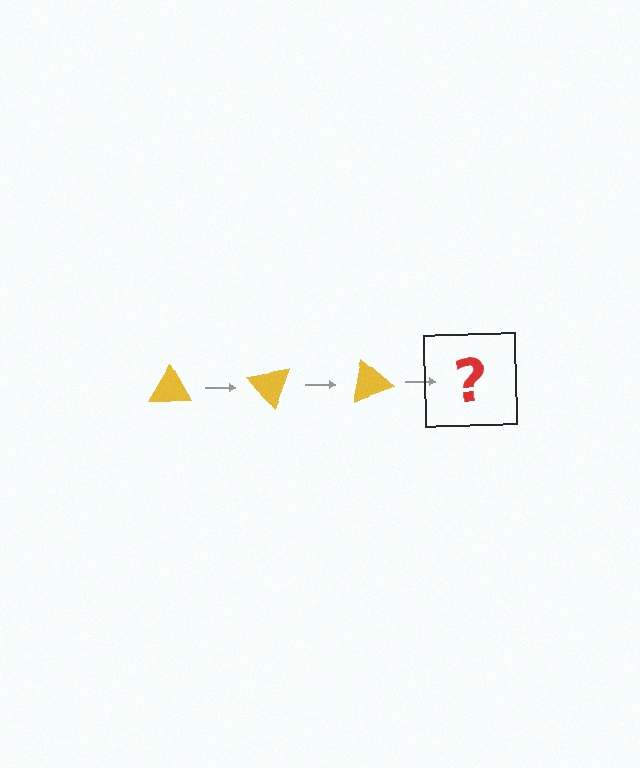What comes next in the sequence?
The next element should be a yellow triangle rotated 150 degrees.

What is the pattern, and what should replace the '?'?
The pattern is that the triangle rotates 50 degrees each step. The '?' should be a yellow triangle rotated 150 degrees.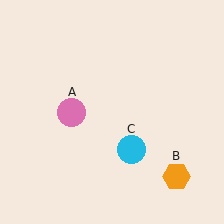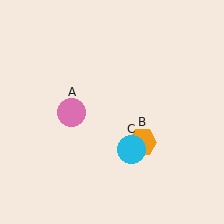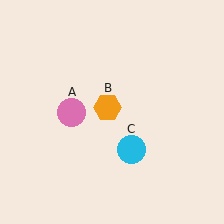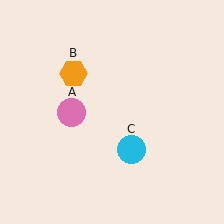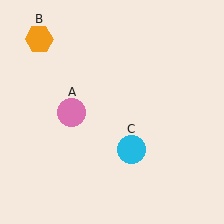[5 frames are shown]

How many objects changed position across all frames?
1 object changed position: orange hexagon (object B).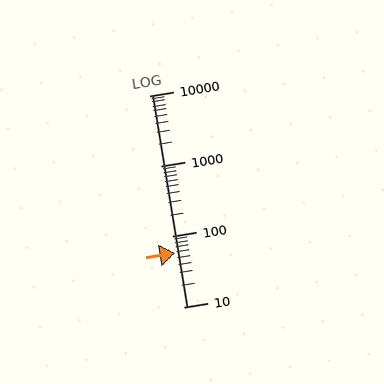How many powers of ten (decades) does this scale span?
The scale spans 3 decades, from 10 to 10000.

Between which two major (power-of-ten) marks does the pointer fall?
The pointer is between 10 and 100.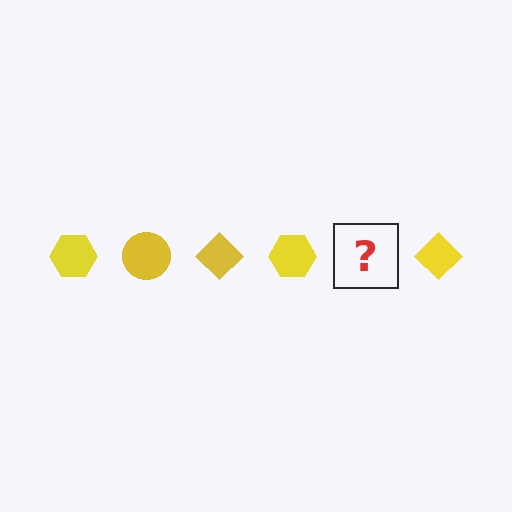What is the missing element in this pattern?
The missing element is a yellow circle.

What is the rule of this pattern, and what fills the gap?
The rule is that the pattern cycles through hexagon, circle, diamond shapes in yellow. The gap should be filled with a yellow circle.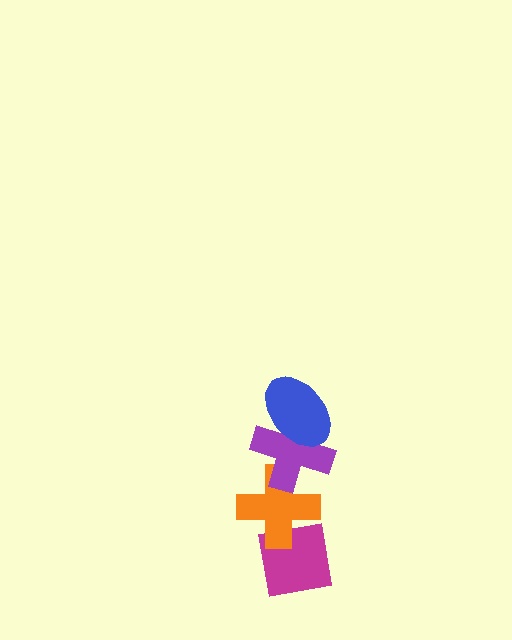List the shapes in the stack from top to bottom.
From top to bottom: the blue ellipse, the purple cross, the orange cross, the magenta square.